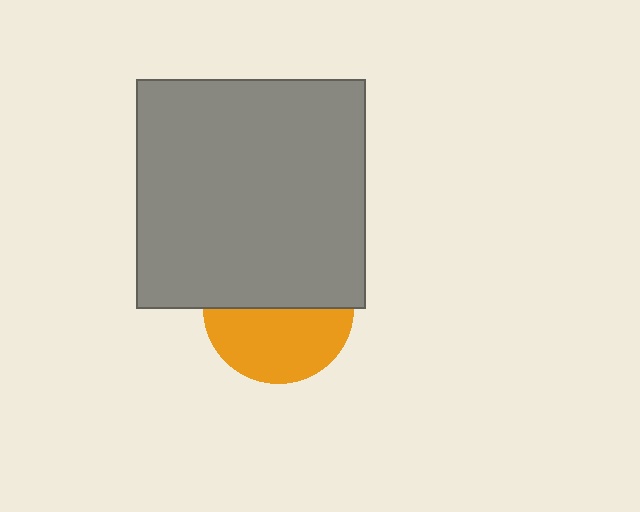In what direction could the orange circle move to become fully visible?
The orange circle could move down. That would shift it out from behind the gray square entirely.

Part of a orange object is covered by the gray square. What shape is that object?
It is a circle.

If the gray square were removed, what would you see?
You would see the complete orange circle.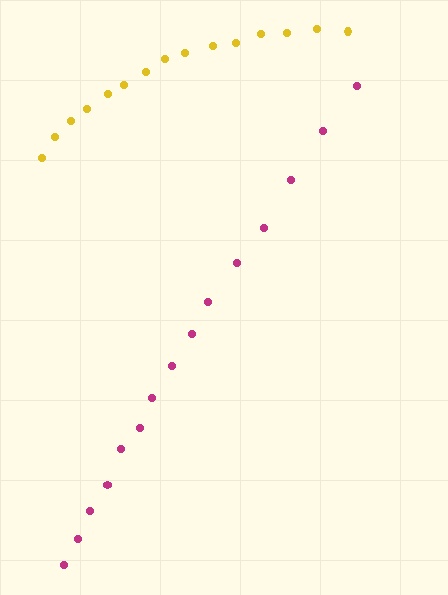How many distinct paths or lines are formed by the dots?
There are 2 distinct paths.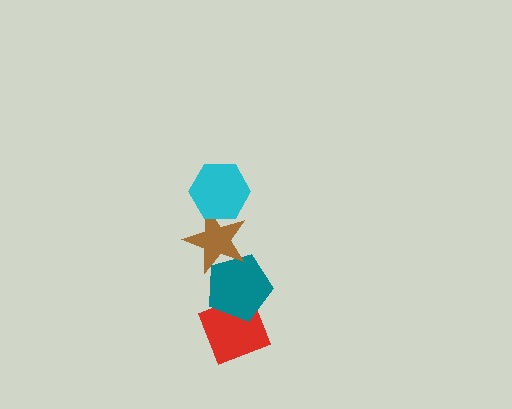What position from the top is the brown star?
The brown star is 2nd from the top.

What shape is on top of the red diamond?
The teal pentagon is on top of the red diamond.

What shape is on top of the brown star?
The cyan hexagon is on top of the brown star.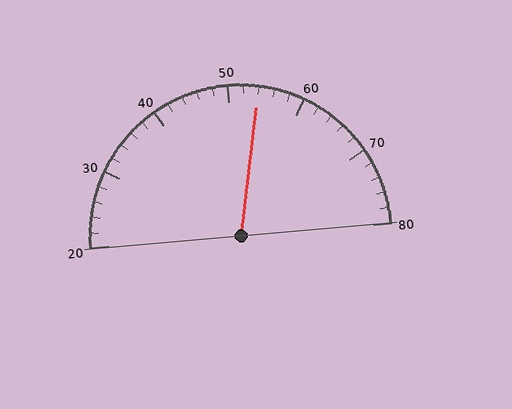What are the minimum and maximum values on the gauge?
The gauge ranges from 20 to 80.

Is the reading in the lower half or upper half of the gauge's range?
The reading is in the upper half of the range (20 to 80).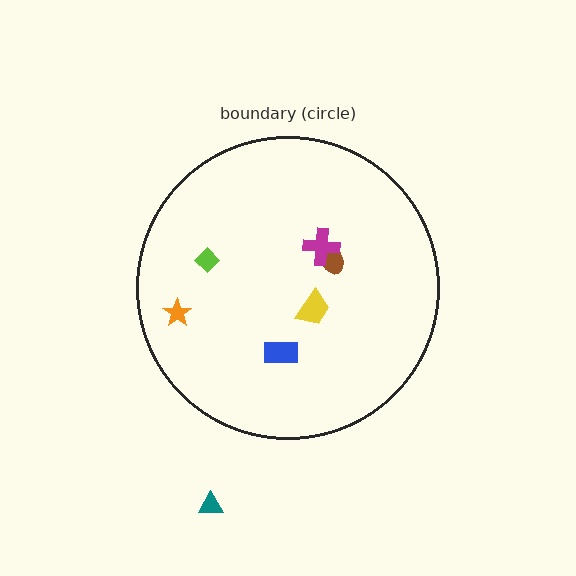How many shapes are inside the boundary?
6 inside, 1 outside.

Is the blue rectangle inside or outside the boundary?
Inside.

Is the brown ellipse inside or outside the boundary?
Inside.